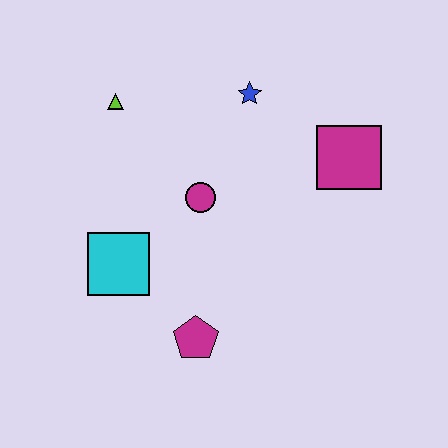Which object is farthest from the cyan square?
The magenta square is farthest from the cyan square.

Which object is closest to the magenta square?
The blue star is closest to the magenta square.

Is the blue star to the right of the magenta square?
No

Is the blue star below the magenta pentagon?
No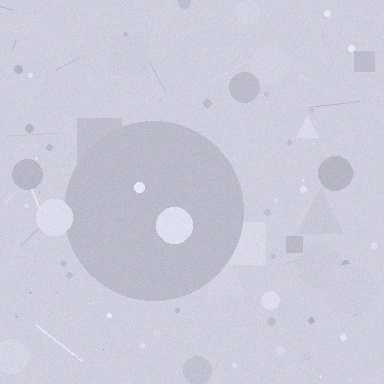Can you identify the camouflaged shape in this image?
The camouflaged shape is a circle.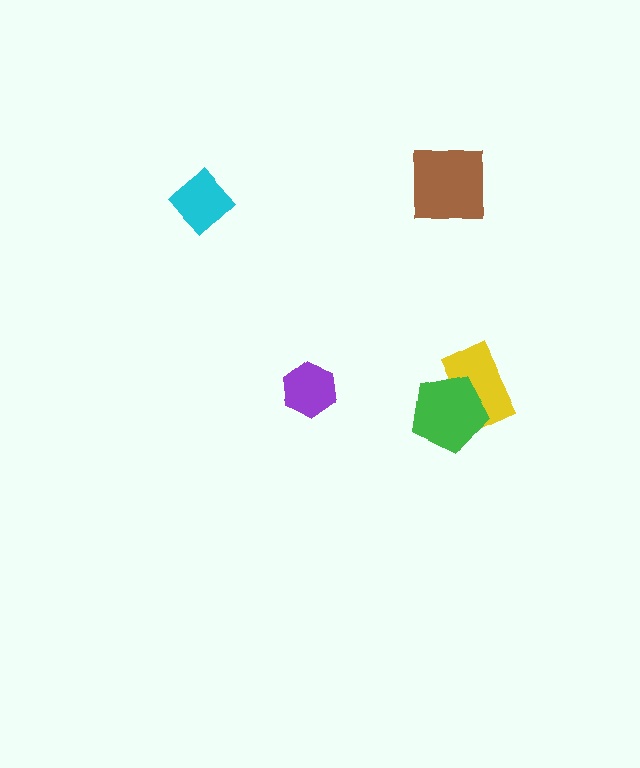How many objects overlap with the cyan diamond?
0 objects overlap with the cyan diamond.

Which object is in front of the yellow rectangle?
The green pentagon is in front of the yellow rectangle.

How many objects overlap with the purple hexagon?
0 objects overlap with the purple hexagon.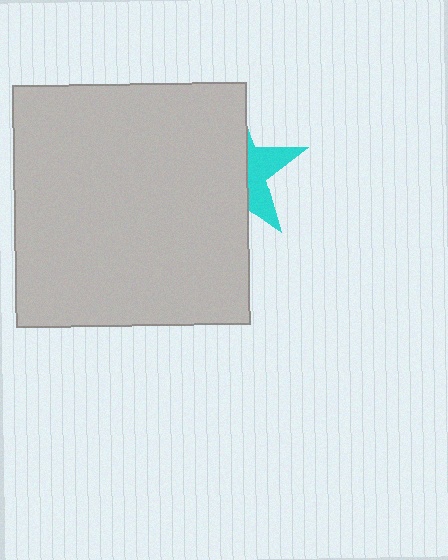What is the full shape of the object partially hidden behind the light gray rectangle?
The partially hidden object is a cyan star.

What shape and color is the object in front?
The object in front is a light gray rectangle.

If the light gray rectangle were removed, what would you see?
You would see the complete cyan star.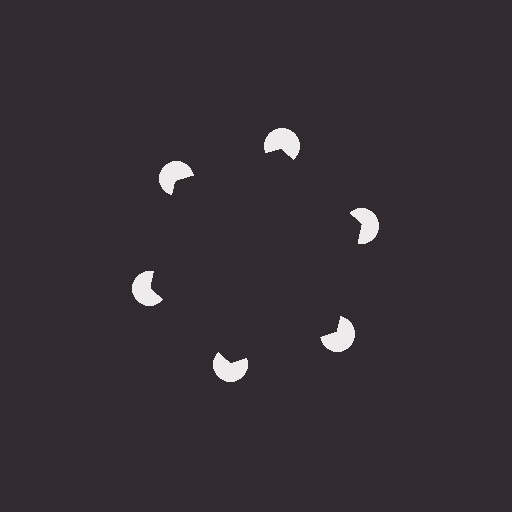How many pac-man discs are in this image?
There are 6 — one at each vertex of the illusory hexagon.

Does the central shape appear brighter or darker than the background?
It typically appears slightly darker than the background, even though no actual brightness change is drawn.